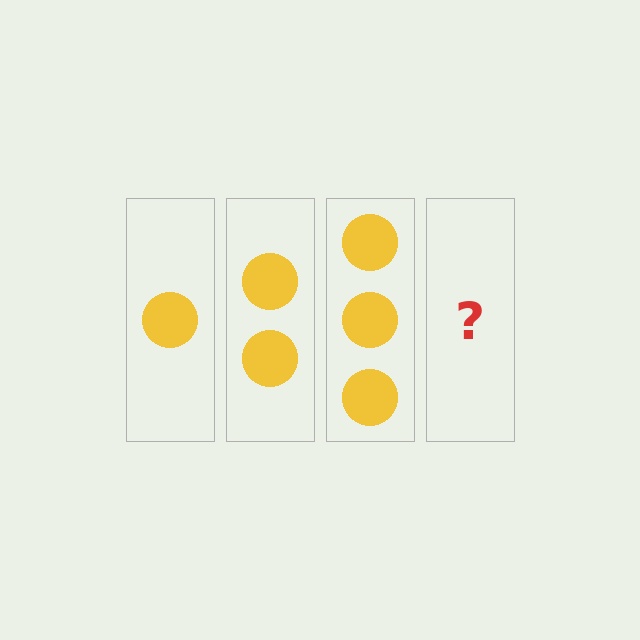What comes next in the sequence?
The next element should be 4 circles.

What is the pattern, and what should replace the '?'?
The pattern is that each step adds one more circle. The '?' should be 4 circles.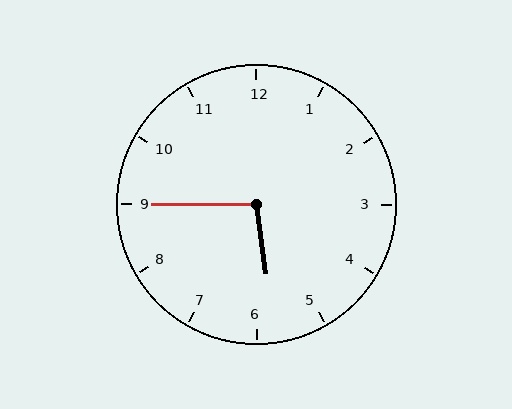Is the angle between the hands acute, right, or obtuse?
It is obtuse.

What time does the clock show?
5:45.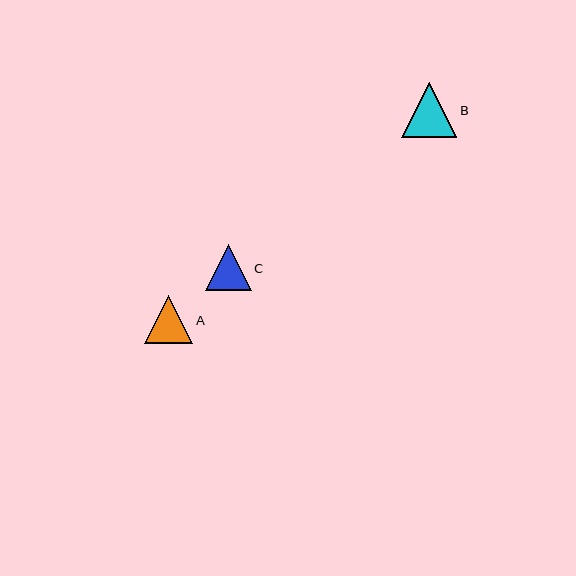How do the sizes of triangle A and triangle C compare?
Triangle A and triangle C are approximately the same size.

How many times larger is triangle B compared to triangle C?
Triangle B is approximately 1.2 times the size of triangle C.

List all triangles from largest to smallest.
From largest to smallest: B, A, C.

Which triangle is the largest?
Triangle B is the largest with a size of approximately 55 pixels.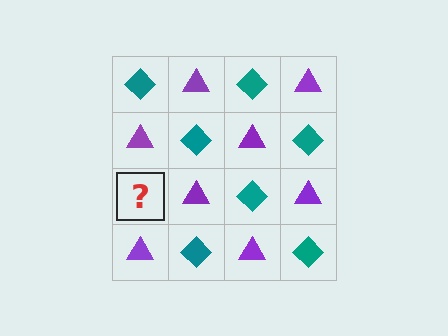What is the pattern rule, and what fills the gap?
The rule is that it alternates teal diamond and purple triangle in a checkerboard pattern. The gap should be filled with a teal diamond.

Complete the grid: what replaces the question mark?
The question mark should be replaced with a teal diamond.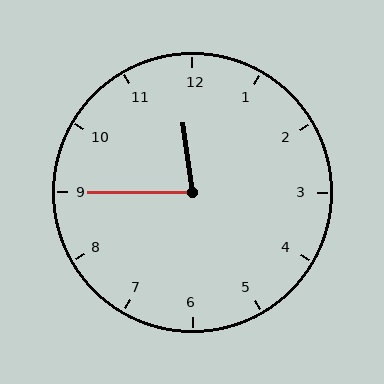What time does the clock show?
11:45.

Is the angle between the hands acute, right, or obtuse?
It is acute.